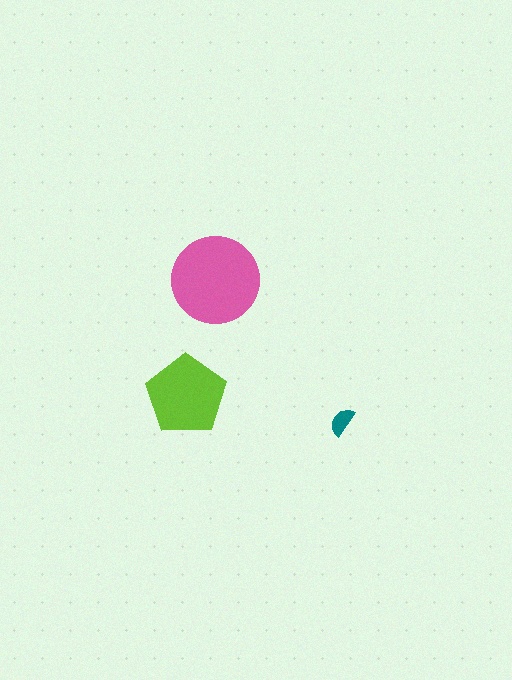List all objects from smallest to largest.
The teal semicircle, the lime pentagon, the pink circle.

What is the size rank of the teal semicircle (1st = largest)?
3rd.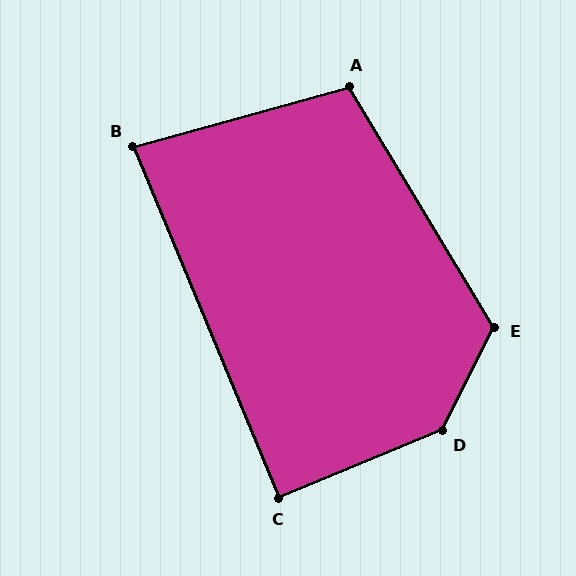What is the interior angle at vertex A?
Approximately 106 degrees (obtuse).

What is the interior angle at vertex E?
Approximately 122 degrees (obtuse).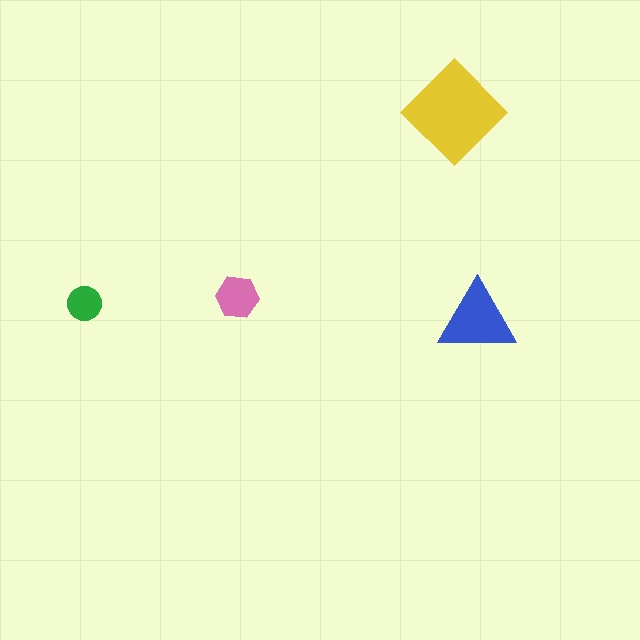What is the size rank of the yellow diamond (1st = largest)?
1st.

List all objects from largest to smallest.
The yellow diamond, the blue triangle, the pink hexagon, the green circle.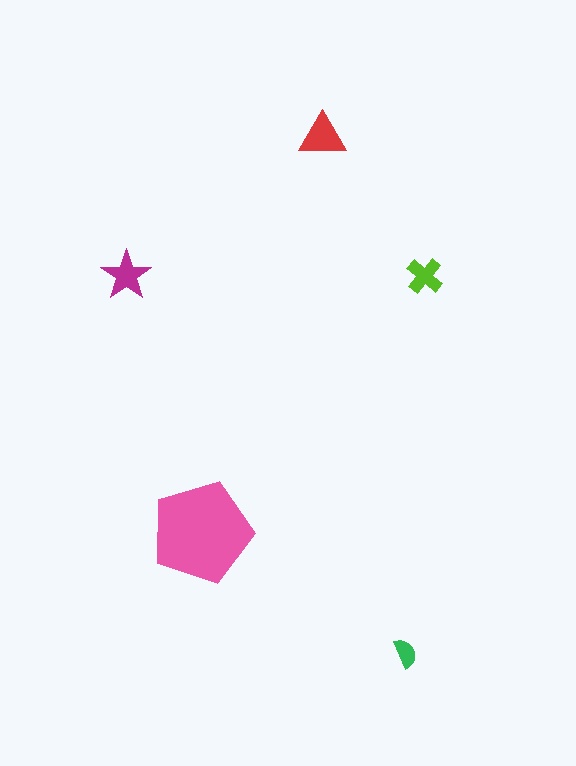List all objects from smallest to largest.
The green semicircle, the lime cross, the magenta star, the red triangle, the pink pentagon.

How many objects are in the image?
There are 5 objects in the image.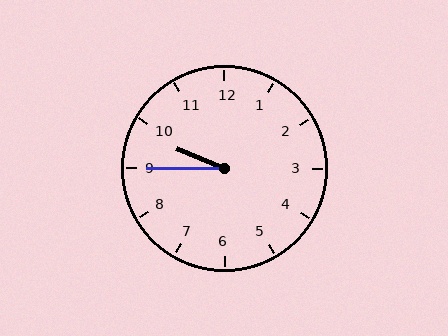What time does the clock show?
9:45.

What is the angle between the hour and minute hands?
Approximately 22 degrees.